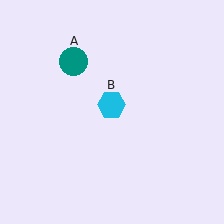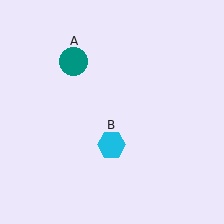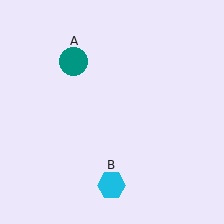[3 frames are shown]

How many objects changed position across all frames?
1 object changed position: cyan hexagon (object B).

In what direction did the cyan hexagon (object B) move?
The cyan hexagon (object B) moved down.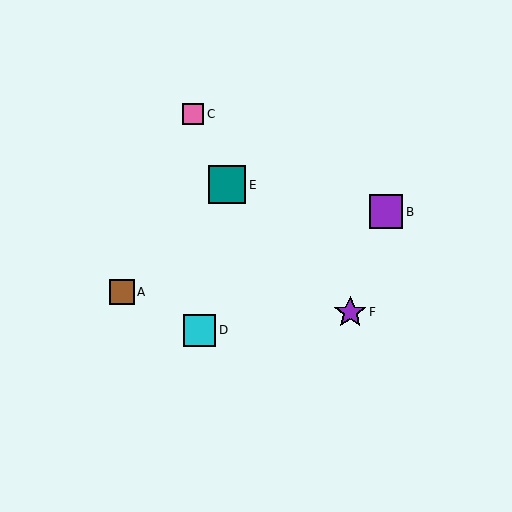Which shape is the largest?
The teal square (labeled E) is the largest.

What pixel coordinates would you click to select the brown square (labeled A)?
Click at (122, 292) to select the brown square A.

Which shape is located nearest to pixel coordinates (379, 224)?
The purple square (labeled B) at (386, 212) is nearest to that location.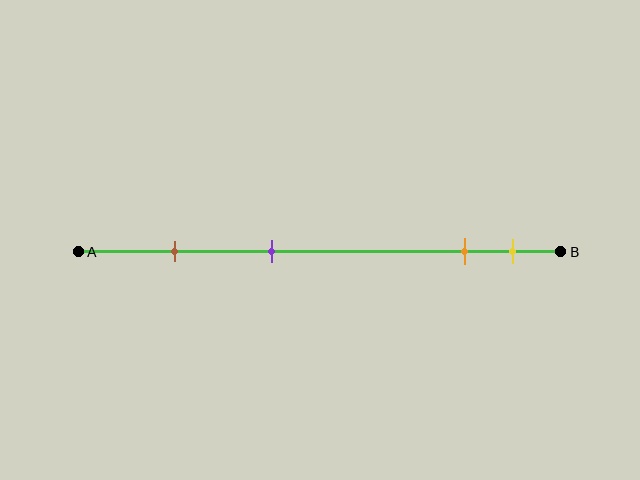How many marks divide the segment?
There are 4 marks dividing the segment.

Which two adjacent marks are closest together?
The orange and yellow marks are the closest adjacent pair.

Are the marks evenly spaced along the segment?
No, the marks are not evenly spaced.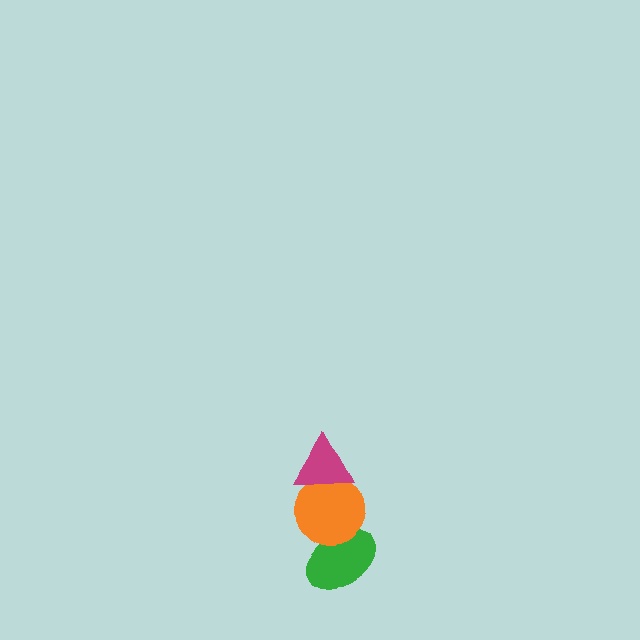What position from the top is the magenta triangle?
The magenta triangle is 1st from the top.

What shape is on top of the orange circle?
The magenta triangle is on top of the orange circle.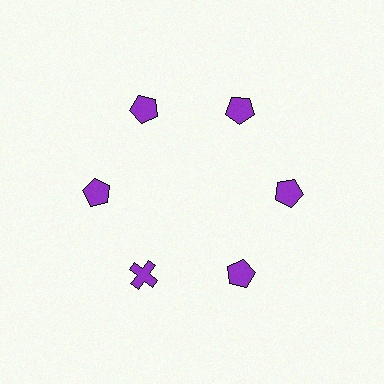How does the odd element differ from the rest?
It has a different shape: cross instead of pentagon.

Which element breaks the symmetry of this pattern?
The purple cross at roughly the 7 o'clock position breaks the symmetry. All other shapes are purple pentagons.